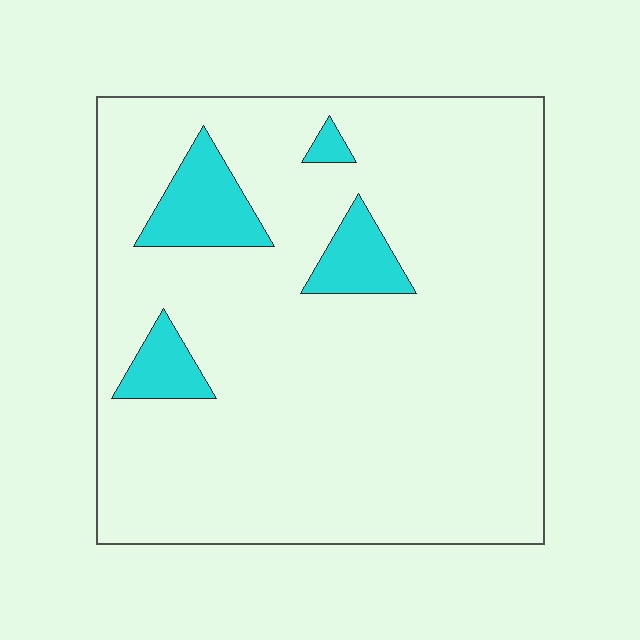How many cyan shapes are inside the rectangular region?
4.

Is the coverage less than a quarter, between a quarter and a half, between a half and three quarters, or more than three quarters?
Less than a quarter.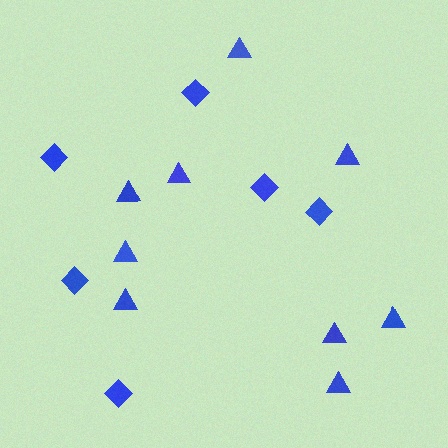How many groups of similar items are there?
There are 2 groups: one group of triangles (9) and one group of diamonds (6).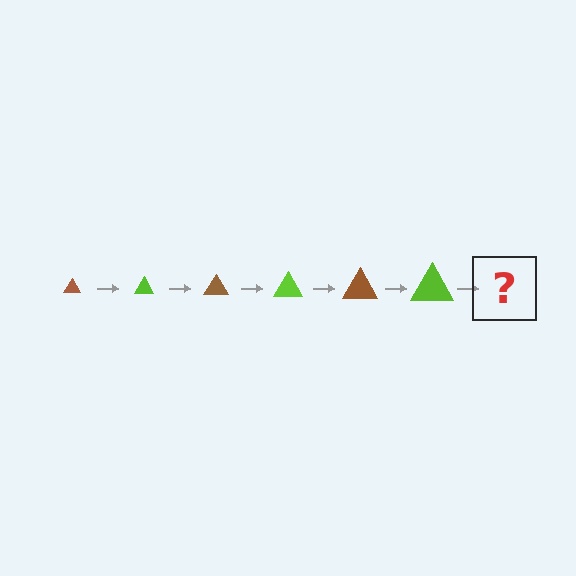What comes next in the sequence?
The next element should be a brown triangle, larger than the previous one.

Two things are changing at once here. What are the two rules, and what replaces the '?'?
The two rules are that the triangle grows larger each step and the color cycles through brown and lime. The '?' should be a brown triangle, larger than the previous one.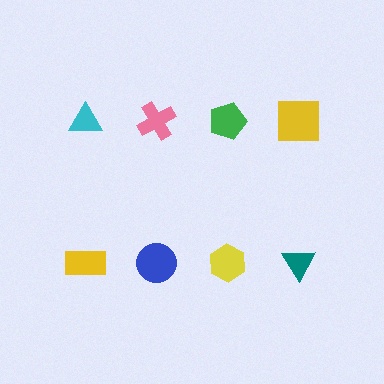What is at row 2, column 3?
A yellow hexagon.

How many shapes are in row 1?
4 shapes.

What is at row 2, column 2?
A blue circle.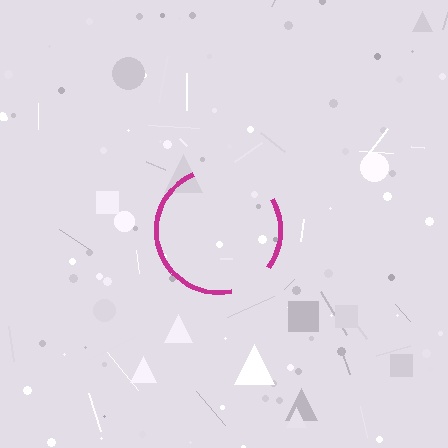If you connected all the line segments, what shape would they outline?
They would outline a circle.